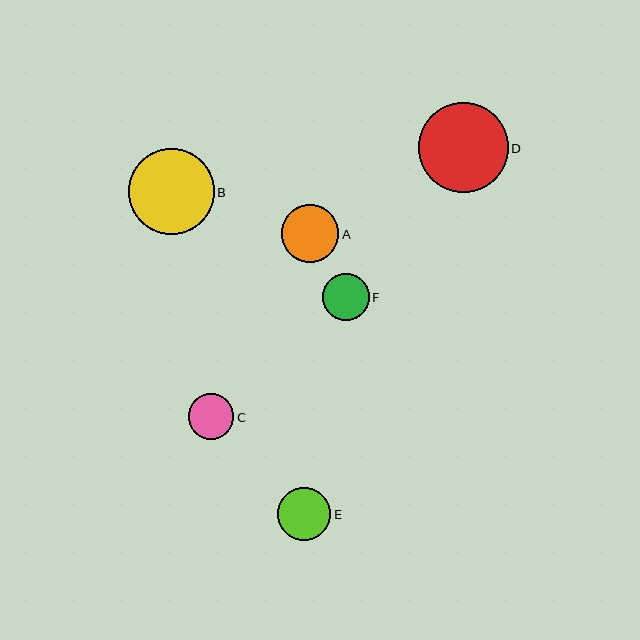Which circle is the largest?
Circle D is the largest with a size of approximately 90 pixels.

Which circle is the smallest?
Circle C is the smallest with a size of approximately 46 pixels.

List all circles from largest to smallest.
From largest to smallest: D, B, A, E, F, C.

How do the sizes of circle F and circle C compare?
Circle F and circle C are approximately the same size.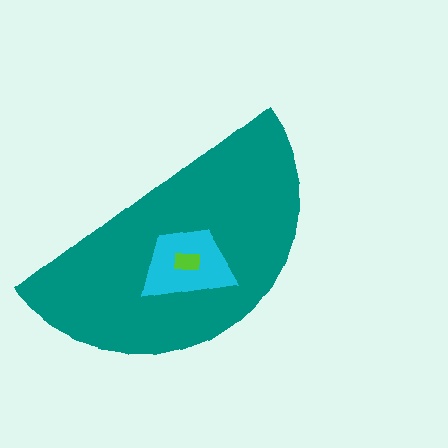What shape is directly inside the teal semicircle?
The cyan trapezoid.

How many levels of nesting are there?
3.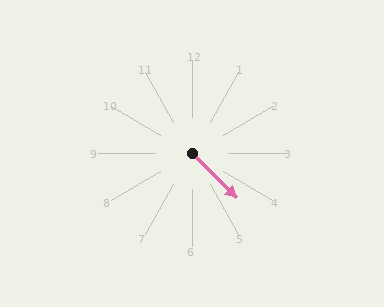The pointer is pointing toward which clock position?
Roughly 4 o'clock.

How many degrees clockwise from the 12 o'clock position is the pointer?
Approximately 135 degrees.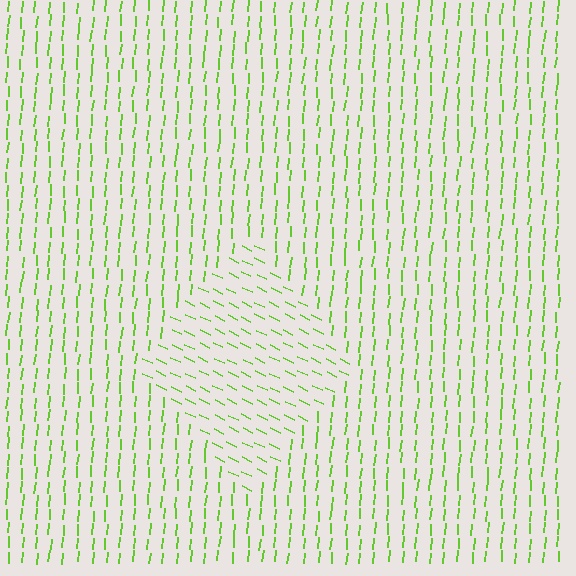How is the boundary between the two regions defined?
The boundary is defined purely by a change in line orientation (approximately 69 degrees difference). All lines are the same color and thickness.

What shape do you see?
I see a diamond.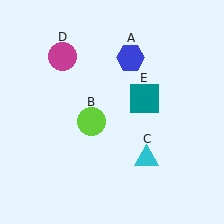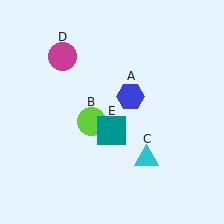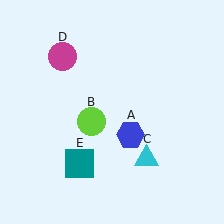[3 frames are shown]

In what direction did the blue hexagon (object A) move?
The blue hexagon (object A) moved down.